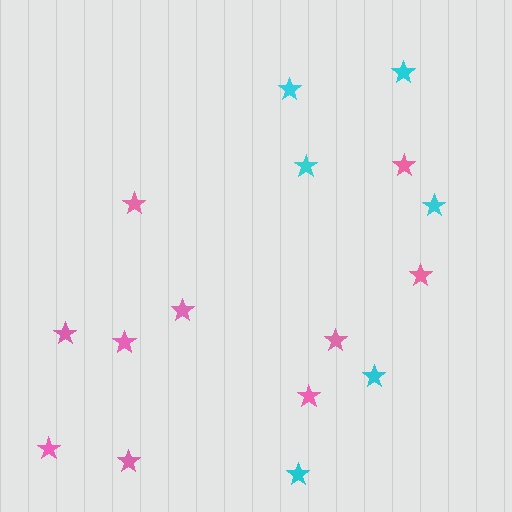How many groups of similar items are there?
There are 2 groups: one group of pink stars (10) and one group of cyan stars (6).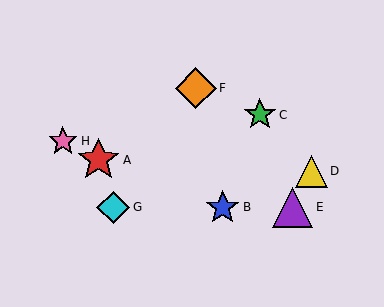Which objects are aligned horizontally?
Objects B, E, G are aligned horizontally.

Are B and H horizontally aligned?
No, B is at y≈207 and H is at y≈141.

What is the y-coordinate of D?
Object D is at y≈171.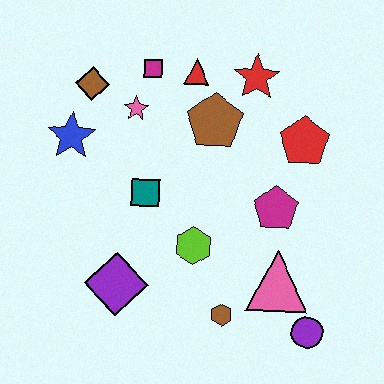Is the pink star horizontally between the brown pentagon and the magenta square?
No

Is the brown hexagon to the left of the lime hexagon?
No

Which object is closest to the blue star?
The brown diamond is closest to the blue star.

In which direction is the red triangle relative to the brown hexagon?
The red triangle is above the brown hexagon.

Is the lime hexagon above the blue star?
No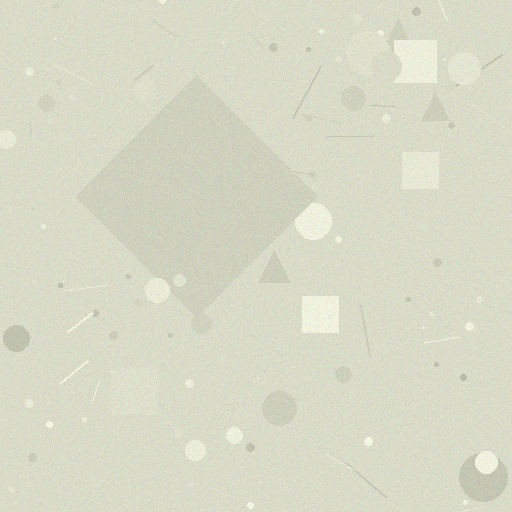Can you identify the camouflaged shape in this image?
The camouflaged shape is a diamond.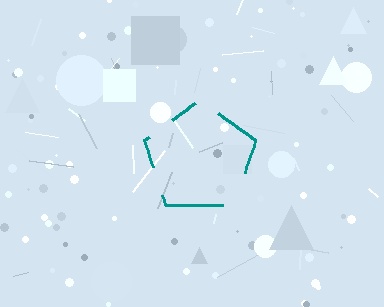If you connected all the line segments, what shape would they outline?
They would outline a pentagon.